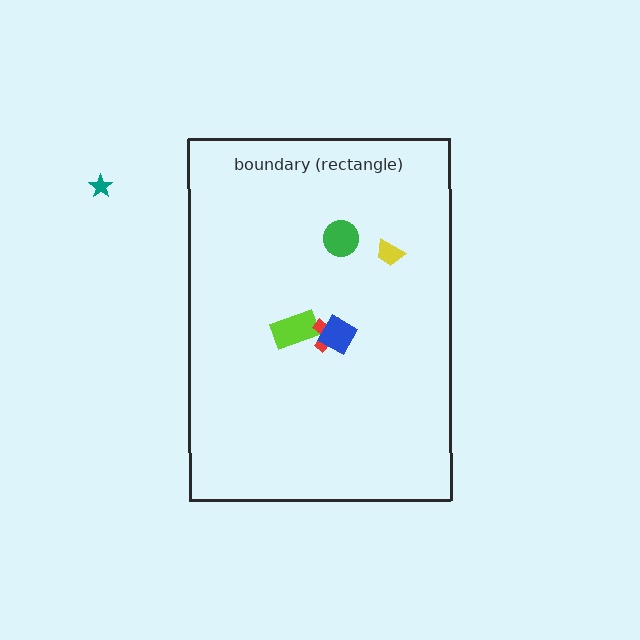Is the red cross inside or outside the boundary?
Inside.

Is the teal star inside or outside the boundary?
Outside.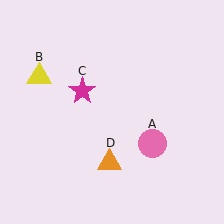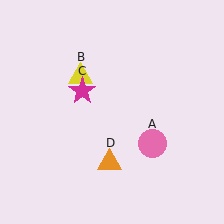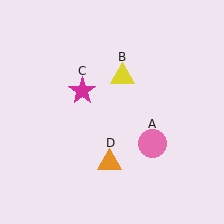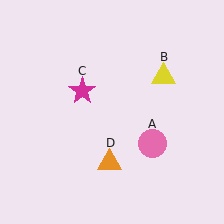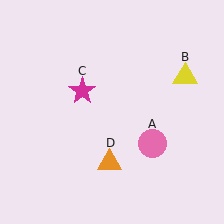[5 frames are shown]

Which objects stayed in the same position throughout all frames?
Pink circle (object A) and magenta star (object C) and orange triangle (object D) remained stationary.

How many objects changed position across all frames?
1 object changed position: yellow triangle (object B).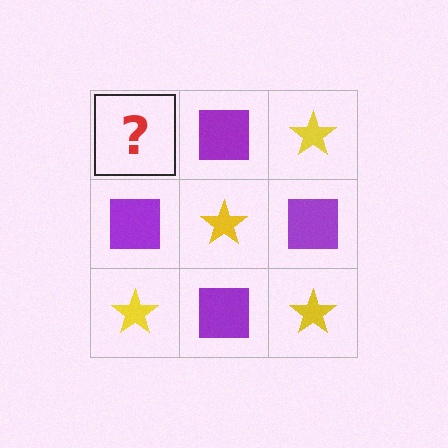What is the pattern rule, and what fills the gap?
The rule is that it alternates yellow star and purple square in a checkerboard pattern. The gap should be filled with a yellow star.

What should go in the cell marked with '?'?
The missing cell should contain a yellow star.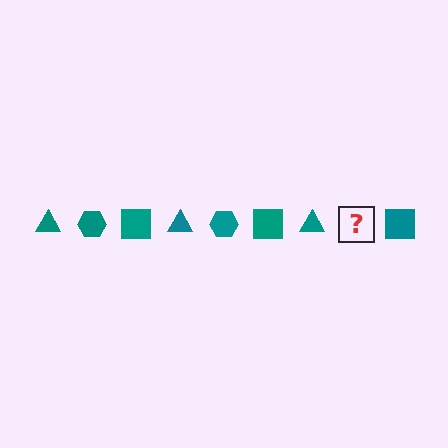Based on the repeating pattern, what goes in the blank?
The blank should be a teal hexagon.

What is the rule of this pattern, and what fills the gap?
The rule is that the pattern cycles through triangle, hexagon, square shapes in teal. The gap should be filled with a teal hexagon.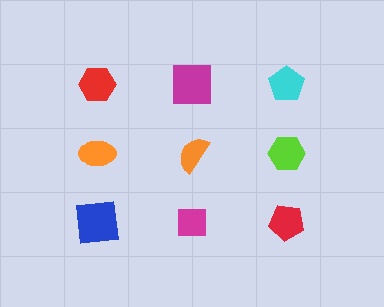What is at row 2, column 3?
A lime hexagon.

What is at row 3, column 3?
A red pentagon.